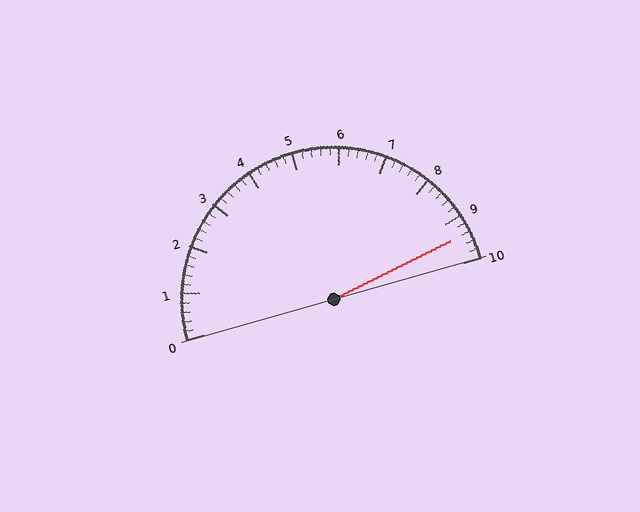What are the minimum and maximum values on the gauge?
The gauge ranges from 0 to 10.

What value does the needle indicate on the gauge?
The needle indicates approximately 9.4.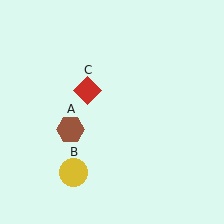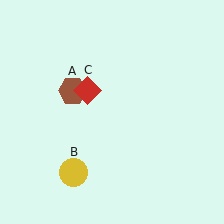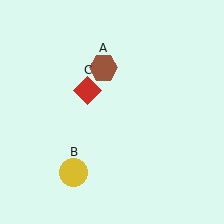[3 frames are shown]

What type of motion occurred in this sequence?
The brown hexagon (object A) rotated clockwise around the center of the scene.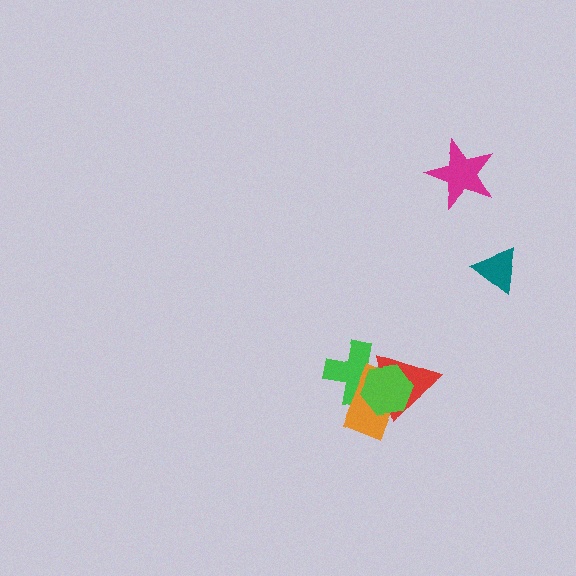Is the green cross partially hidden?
Yes, it is partially covered by another shape.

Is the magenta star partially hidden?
No, no other shape covers it.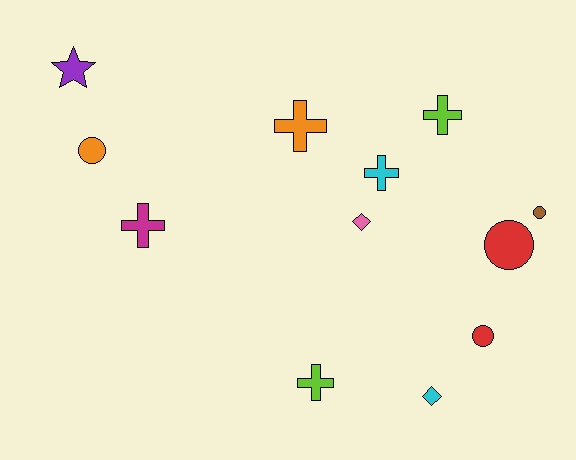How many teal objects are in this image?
There are no teal objects.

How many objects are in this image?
There are 12 objects.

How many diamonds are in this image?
There are 2 diamonds.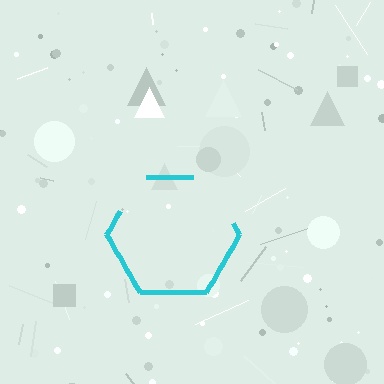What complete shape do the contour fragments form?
The contour fragments form a hexagon.